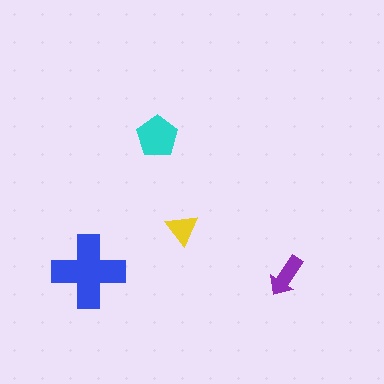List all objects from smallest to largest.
The yellow triangle, the purple arrow, the cyan pentagon, the blue cross.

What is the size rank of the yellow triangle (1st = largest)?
4th.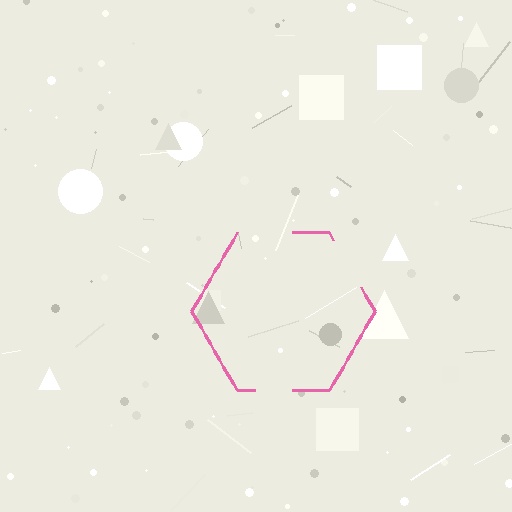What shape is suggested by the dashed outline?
The dashed outline suggests a hexagon.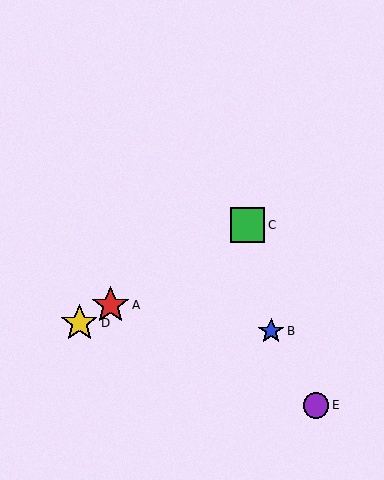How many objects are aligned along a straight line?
3 objects (A, C, D) are aligned along a straight line.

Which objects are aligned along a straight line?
Objects A, C, D are aligned along a straight line.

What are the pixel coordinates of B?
Object B is at (271, 331).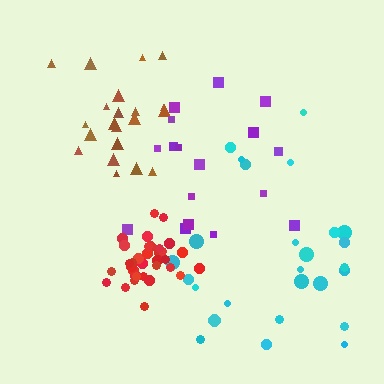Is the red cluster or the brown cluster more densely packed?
Red.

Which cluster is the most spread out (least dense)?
Cyan.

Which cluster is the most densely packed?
Red.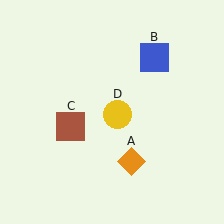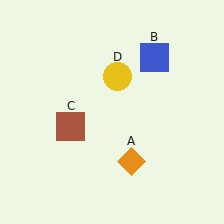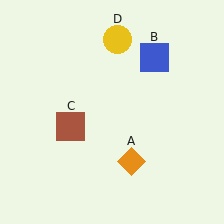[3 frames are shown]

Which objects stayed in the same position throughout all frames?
Orange diamond (object A) and blue square (object B) and brown square (object C) remained stationary.